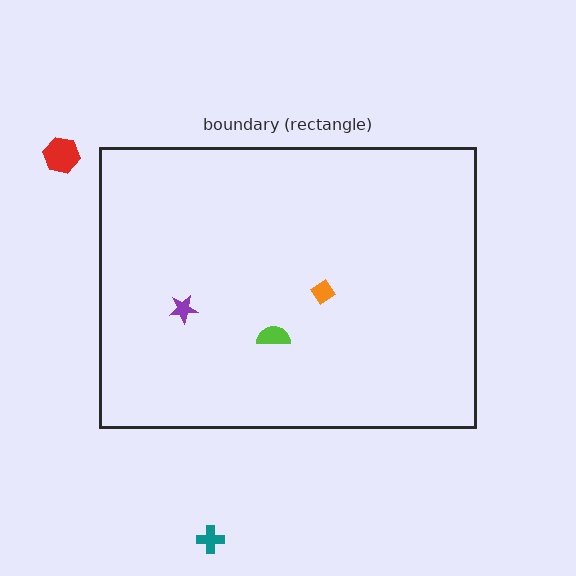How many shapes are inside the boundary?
3 inside, 2 outside.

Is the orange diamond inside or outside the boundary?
Inside.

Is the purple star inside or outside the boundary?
Inside.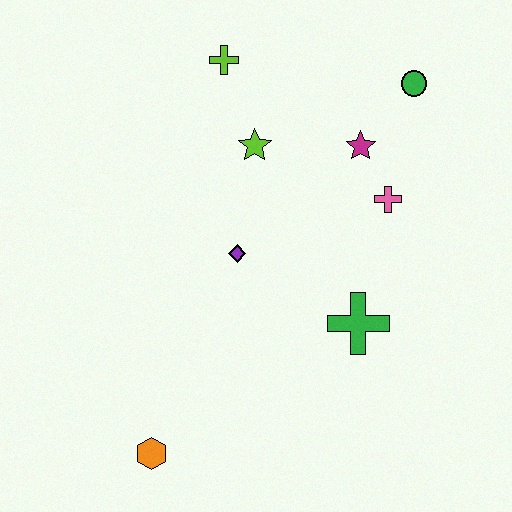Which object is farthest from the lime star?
The orange hexagon is farthest from the lime star.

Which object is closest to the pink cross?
The magenta star is closest to the pink cross.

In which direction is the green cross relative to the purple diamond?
The green cross is to the right of the purple diamond.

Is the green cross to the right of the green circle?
No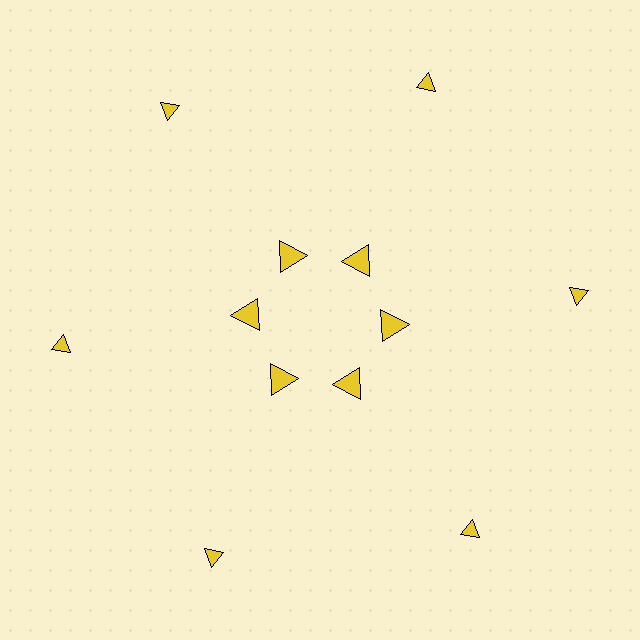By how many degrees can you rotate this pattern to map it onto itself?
The pattern maps onto itself every 60 degrees of rotation.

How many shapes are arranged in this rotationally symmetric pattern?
There are 12 shapes, arranged in 6 groups of 2.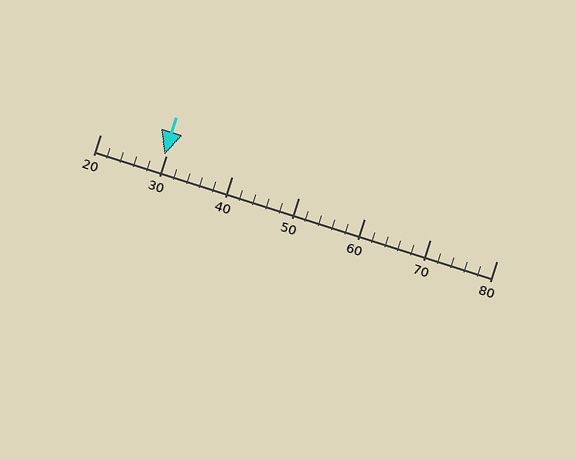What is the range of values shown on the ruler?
The ruler shows values from 20 to 80.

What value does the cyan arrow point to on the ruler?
The cyan arrow points to approximately 30.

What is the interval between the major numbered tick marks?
The major tick marks are spaced 10 units apart.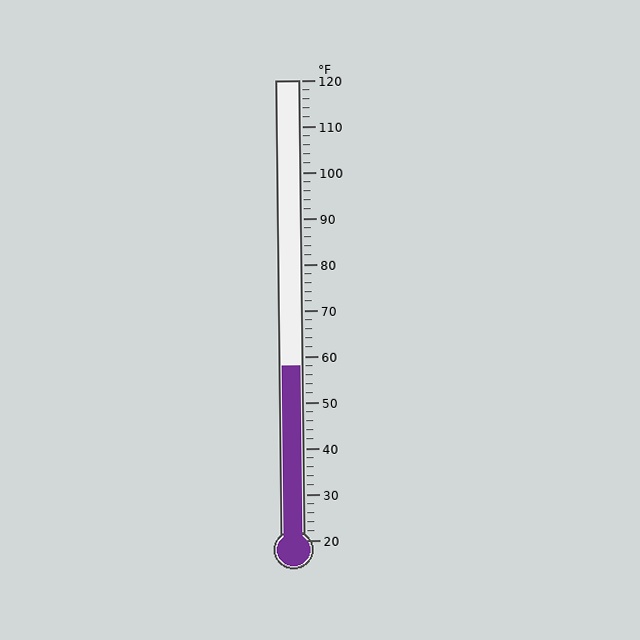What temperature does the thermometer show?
The thermometer shows approximately 58°F.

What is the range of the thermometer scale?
The thermometer scale ranges from 20°F to 120°F.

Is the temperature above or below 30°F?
The temperature is above 30°F.